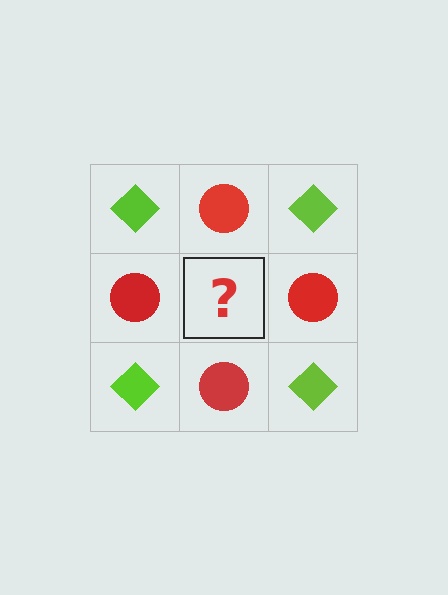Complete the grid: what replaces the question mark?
The question mark should be replaced with a lime diamond.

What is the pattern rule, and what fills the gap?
The rule is that it alternates lime diamond and red circle in a checkerboard pattern. The gap should be filled with a lime diamond.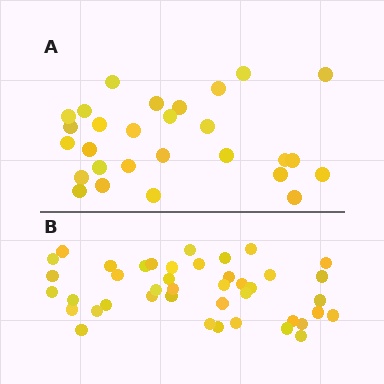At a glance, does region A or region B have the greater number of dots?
Region B (the bottom region) has more dots.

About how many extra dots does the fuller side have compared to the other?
Region B has approximately 15 more dots than region A.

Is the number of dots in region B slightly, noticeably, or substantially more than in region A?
Region B has substantially more. The ratio is roughly 1.5 to 1.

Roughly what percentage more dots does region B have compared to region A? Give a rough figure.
About 50% more.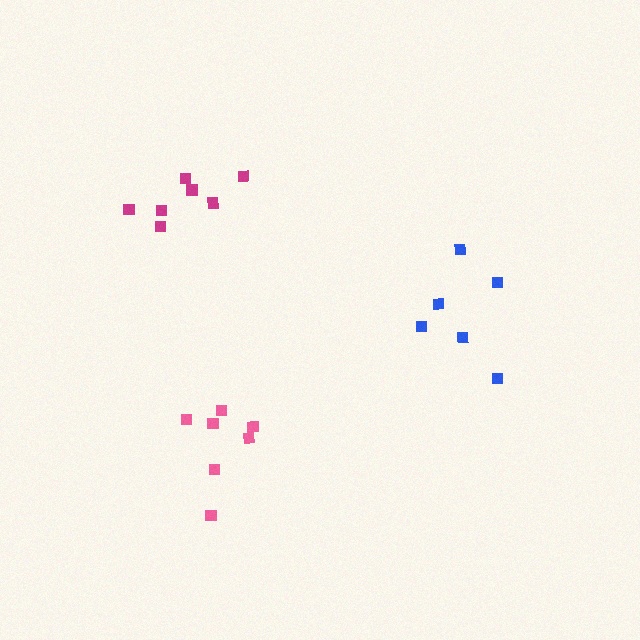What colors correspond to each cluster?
The clusters are colored: pink, blue, magenta.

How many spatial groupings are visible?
There are 3 spatial groupings.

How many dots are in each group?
Group 1: 7 dots, Group 2: 6 dots, Group 3: 7 dots (20 total).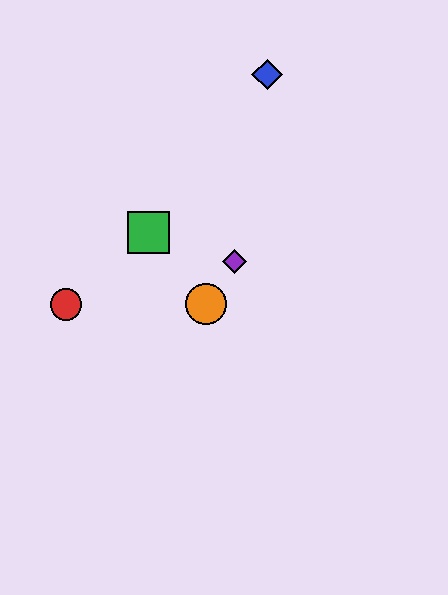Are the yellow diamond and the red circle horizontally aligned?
Yes, both are at y≈304.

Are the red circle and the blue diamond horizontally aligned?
No, the red circle is at y≈304 and the blue diamond is at y≈74.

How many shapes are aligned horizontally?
3 shapes (the red circle, the yellow diamond, the orange circle) are aligned horizontally.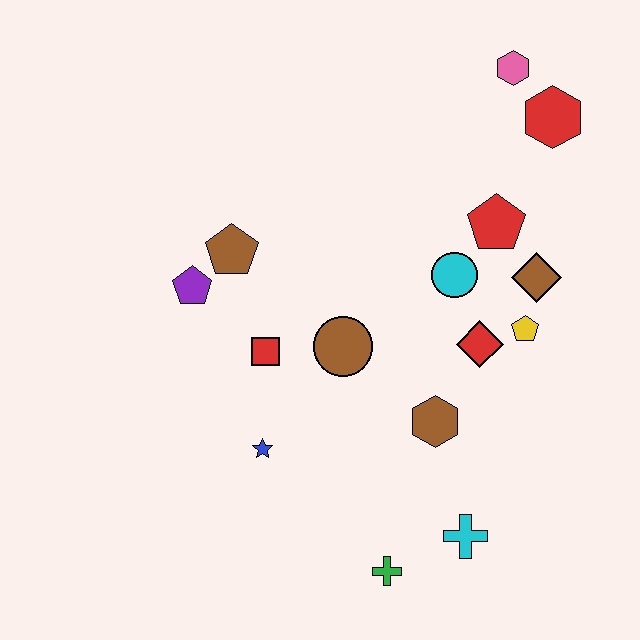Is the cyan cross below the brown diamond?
Yes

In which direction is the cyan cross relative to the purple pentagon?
The cyan cross is to the right of the purple pentagon.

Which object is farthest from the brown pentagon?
The cyan cross is farthest from the brown pentagon.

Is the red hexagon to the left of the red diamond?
No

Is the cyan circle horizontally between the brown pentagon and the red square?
No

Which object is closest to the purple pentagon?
The brown pentagon is closest to the purple pentagon.